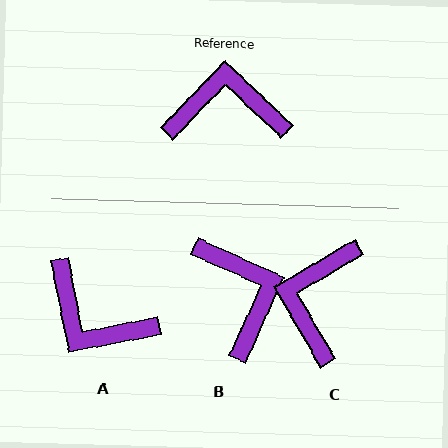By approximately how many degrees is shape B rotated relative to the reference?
Approximately 71 degrees clockwise.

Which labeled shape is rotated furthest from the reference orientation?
A, about 145 degrees away.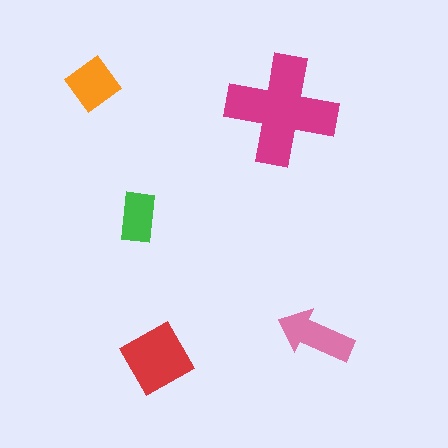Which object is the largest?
The magenta cross.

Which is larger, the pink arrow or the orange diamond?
The pink arrow.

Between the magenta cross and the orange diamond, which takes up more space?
The magenta cross.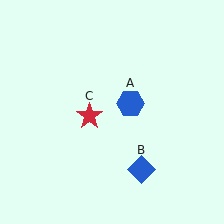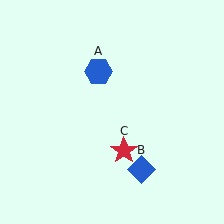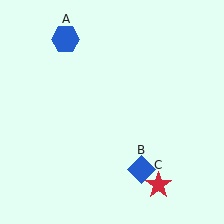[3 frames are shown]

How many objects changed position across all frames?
2 objects changed position: blue hexagon (object A), red star (object C).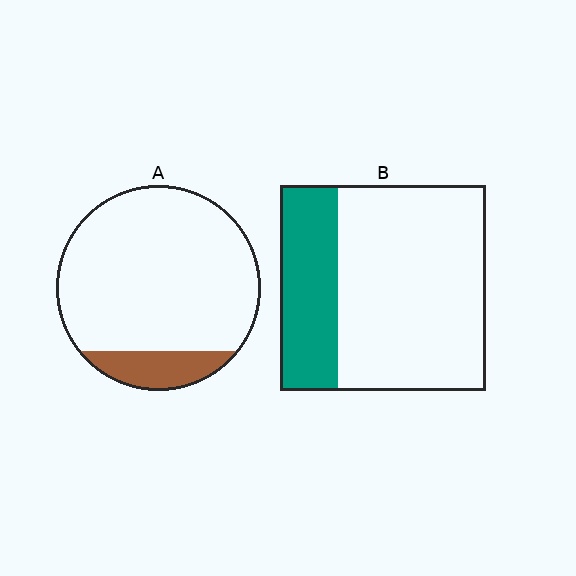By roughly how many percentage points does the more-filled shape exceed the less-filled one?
By roughly 15 percentage points (B over A).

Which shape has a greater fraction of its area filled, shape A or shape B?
Shape B.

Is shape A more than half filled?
No.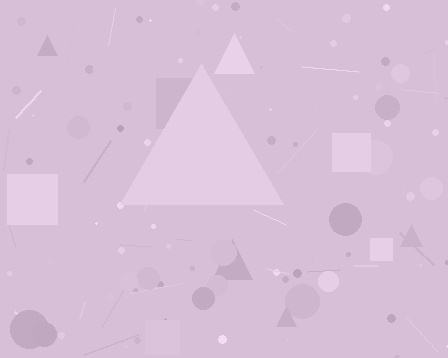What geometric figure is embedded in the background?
A triangle is embedded in the background.